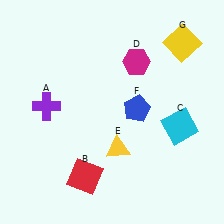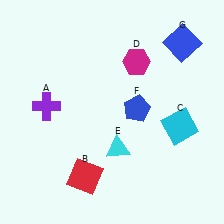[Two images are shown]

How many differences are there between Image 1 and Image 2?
There are 2 differences between the two images.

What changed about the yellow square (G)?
In Image 1, G is yellow. In Image 2, it changed to blue.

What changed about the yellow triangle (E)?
In Image 1, E is yellow. In Image 2, it changed to cyan.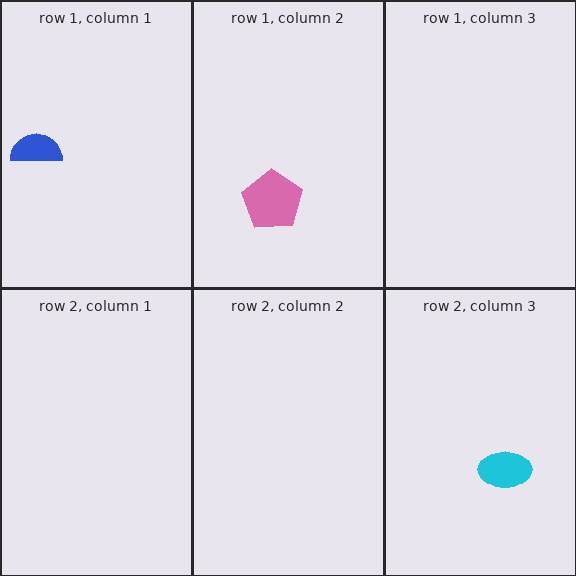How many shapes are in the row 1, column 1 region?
1.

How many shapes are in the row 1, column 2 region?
1.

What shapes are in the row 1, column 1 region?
The blue semicircle.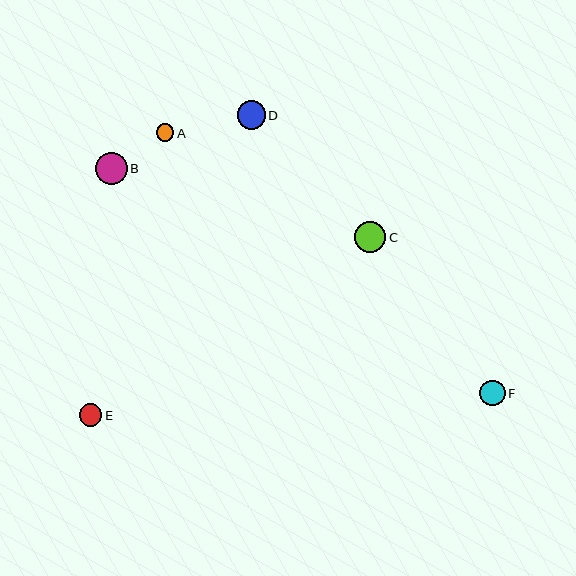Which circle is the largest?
Circle B is the largest with a size of approximately 32 pixels.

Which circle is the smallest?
Circle A is the smallest with a size of approximately 18 pixels.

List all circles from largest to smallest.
From largest to smallest: B, C, D, F, E, A.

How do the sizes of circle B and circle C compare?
Circle B and circle C are approximately the same size.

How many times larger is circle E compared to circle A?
Circle E is approximately 1.2 times the size of circle A.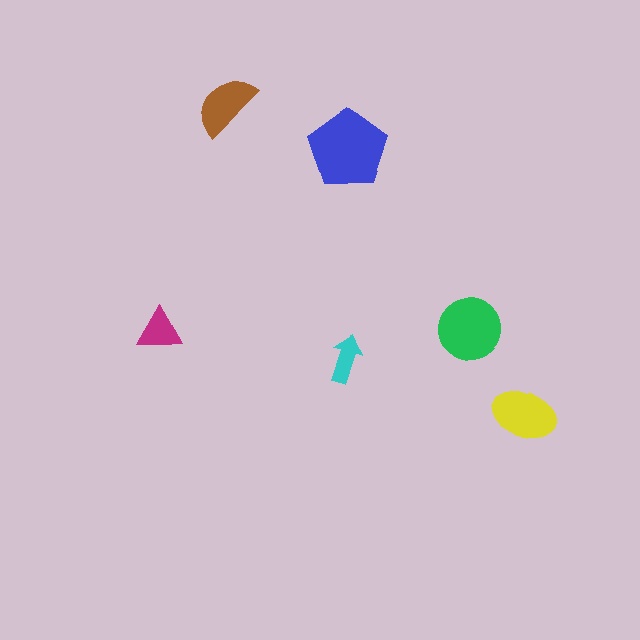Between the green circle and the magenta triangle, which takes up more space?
The green circle.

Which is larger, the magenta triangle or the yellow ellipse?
The yellow ellipse.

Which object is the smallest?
The cyan arrow.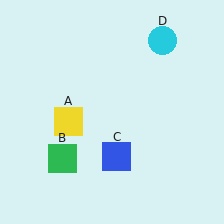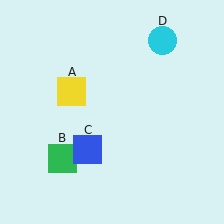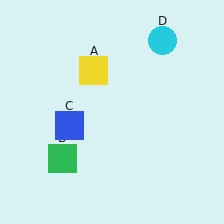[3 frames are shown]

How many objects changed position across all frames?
2 objects changed position: yellow square (object A), blue square (object C).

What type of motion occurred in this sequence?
The yellow square (object A), blue square (object C) rotated clockwise around the center of the scene.